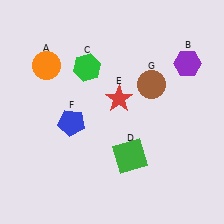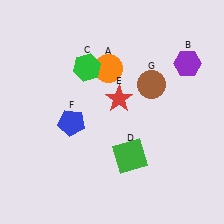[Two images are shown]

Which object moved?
The orange circle (A) moved right.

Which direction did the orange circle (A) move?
The orange circle (A) moved right.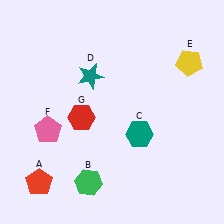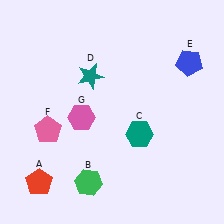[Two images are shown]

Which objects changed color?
E changed from yellow to blue. G changed from red to pink.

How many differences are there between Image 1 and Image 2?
There are 2 differences between the two images.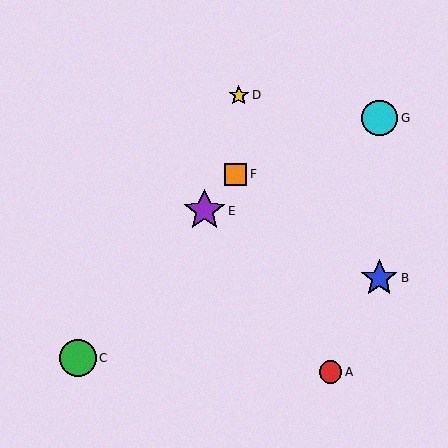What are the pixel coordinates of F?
Object F is at (236, 174).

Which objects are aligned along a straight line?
Objects C, E, F are aligned along a straight line.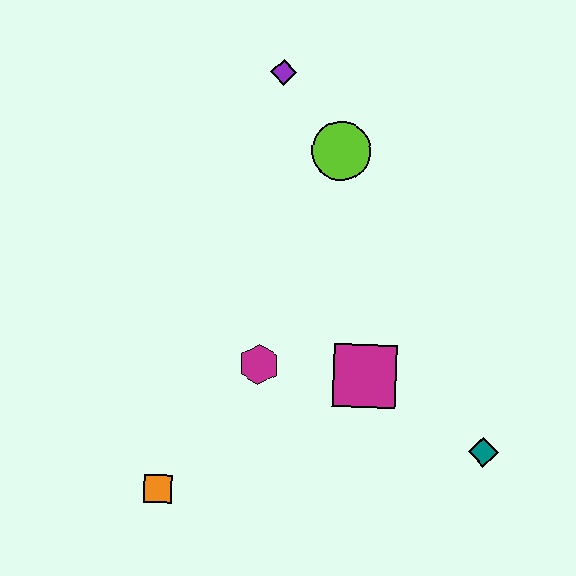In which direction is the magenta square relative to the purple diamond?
The magenta square is below the purple diamond.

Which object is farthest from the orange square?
The purple diamond is farthest from the orange square.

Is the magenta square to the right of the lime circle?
Yes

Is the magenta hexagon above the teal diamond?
Yes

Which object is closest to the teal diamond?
The magenta square is closest to the teal diamond.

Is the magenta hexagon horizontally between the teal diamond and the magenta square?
No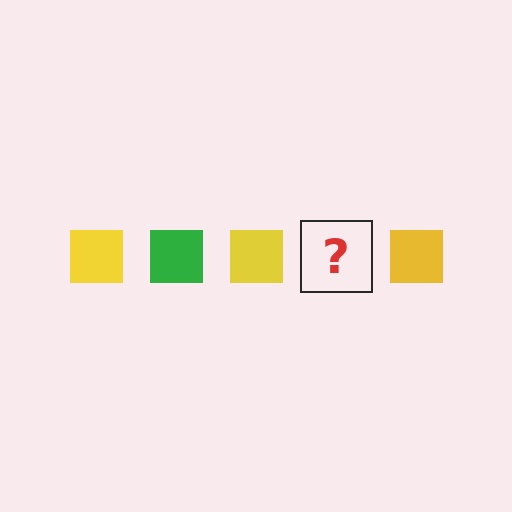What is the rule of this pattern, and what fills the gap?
The rule is that the pattern cycles through yellow, green squares. The gap should be filled with a green square.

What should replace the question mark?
The question mark should be replaced with a green square.